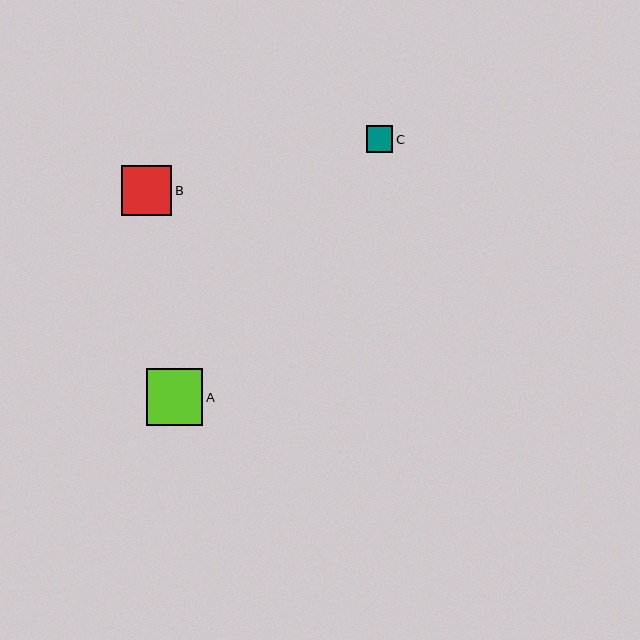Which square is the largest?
Square A is the largest with a size of approximately 56 pixels.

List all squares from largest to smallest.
From largest to smallest: A, B, C.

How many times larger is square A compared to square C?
Square A is approximately 2.1 times the size of square C.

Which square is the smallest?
Square C is the smallest with a size of approximately 26 pixels.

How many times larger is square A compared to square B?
Square A is approximately 1.1 times the size of square B.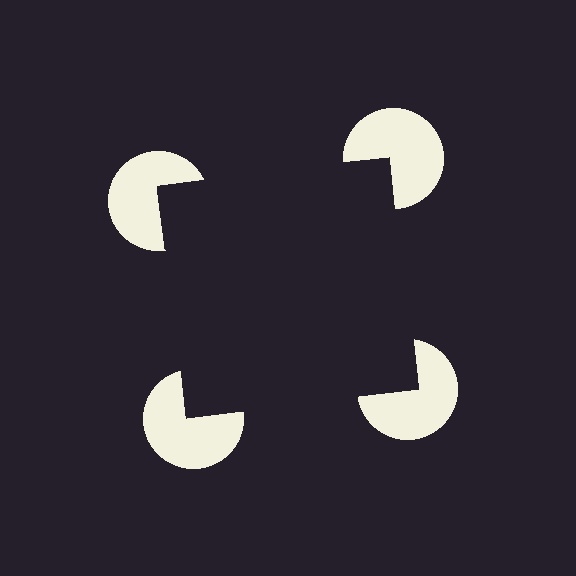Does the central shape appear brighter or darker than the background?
It typically appears slightly darker than the background, even though no actual brightness change is drawn.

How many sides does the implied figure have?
4 sides.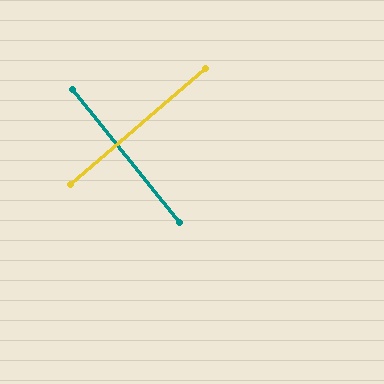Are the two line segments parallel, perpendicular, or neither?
Perpendicular — they meet at approximately 88°.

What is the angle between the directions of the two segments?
Approximately 88 degrees.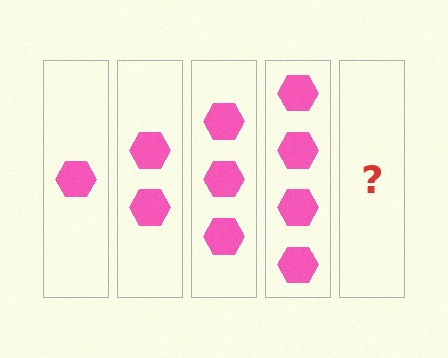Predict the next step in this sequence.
The next step is 5 hexagons.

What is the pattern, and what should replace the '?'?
The pattern is that each step adds one more hexagon. The '?' should be 5 hexagons.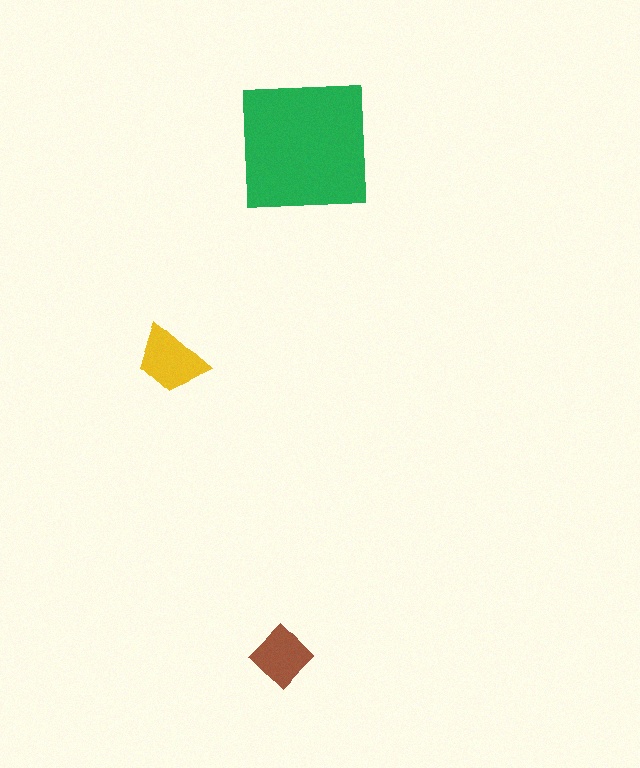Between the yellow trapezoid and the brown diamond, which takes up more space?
The yellow trapezoid.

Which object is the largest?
The green square.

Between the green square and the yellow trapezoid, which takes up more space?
The green square.